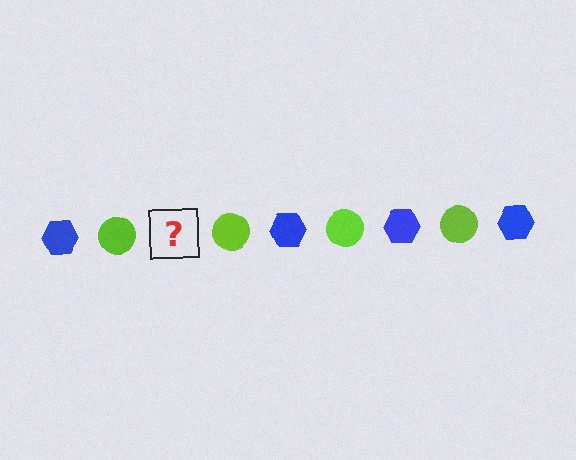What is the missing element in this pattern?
The missing element is a blue hexagon.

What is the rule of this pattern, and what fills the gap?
The rule is that the pattern alternates between blue hexagon and lime circle. The gap should be filled with a blue hexagon.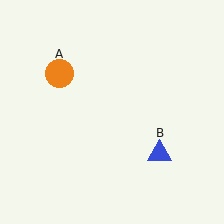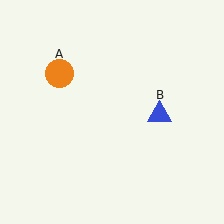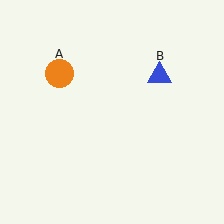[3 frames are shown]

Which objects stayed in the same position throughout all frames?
Orange circle (object A) remained stationary.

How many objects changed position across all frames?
1 object changed position: blue triangle (object B).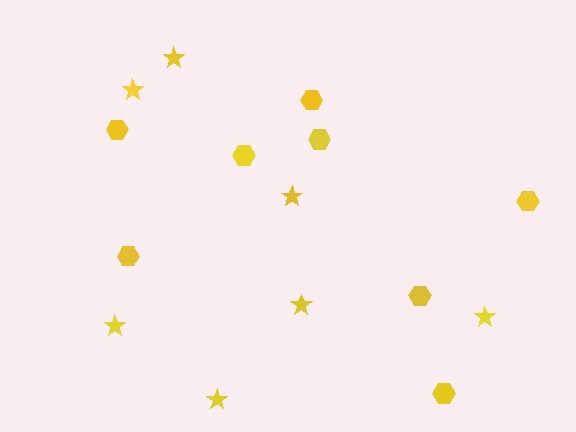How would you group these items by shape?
There are 2 groups: one group of hexagons (8) and one group of stars (7).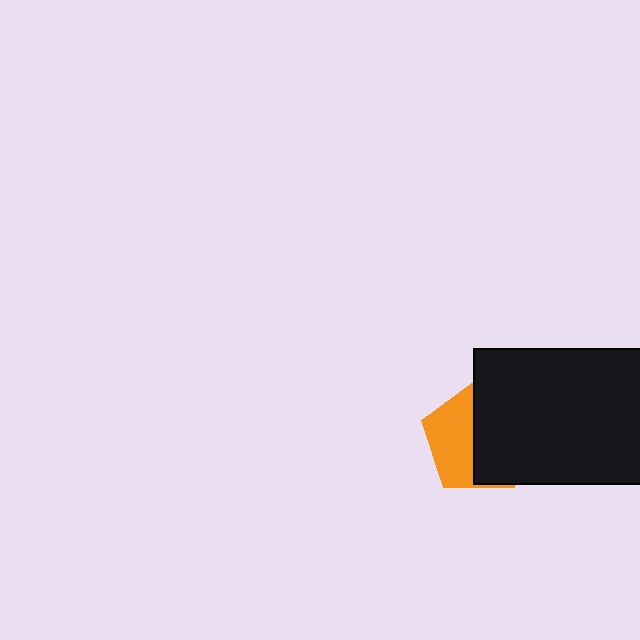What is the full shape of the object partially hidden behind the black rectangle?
The partially hidden object is an orange pentagon.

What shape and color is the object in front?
The object in front is a black rectangle.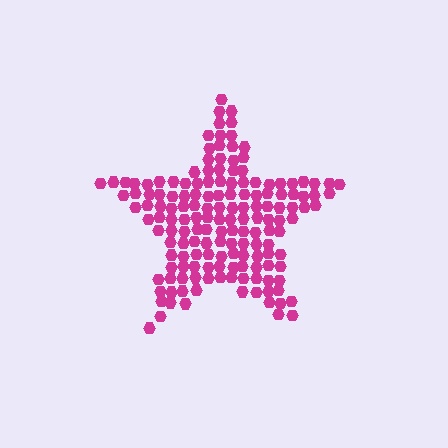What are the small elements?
The small elements are hexagons.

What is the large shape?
The large shape is a star.